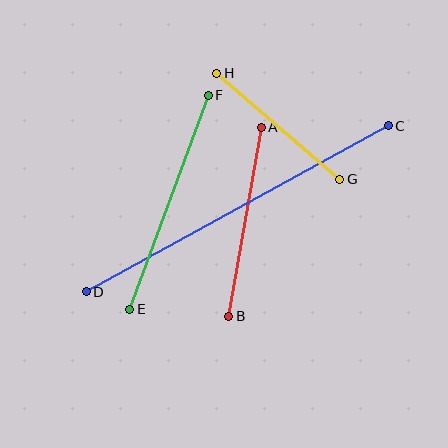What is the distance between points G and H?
The distance is approximately 162 pixels.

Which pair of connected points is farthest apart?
Points C and D are farthest apart.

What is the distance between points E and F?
The distance is approximately 228 pixels.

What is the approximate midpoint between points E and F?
The midpoint is at approximately (169, 202) pixels.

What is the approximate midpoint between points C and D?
The midpoint is at approximately (237, 209) pixels.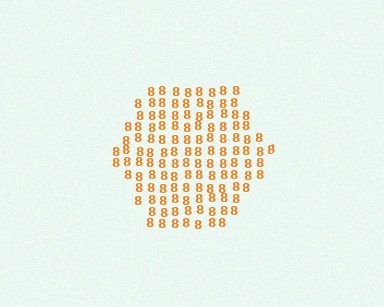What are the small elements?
The small elements are digit 8's.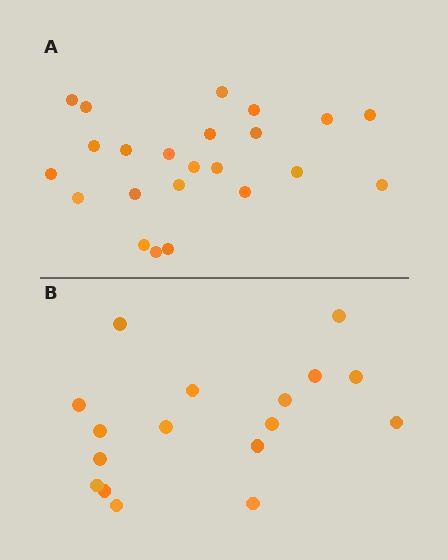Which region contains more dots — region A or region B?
Region A (the top region) has more dots.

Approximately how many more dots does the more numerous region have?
Region A has about 6 more dots than region B.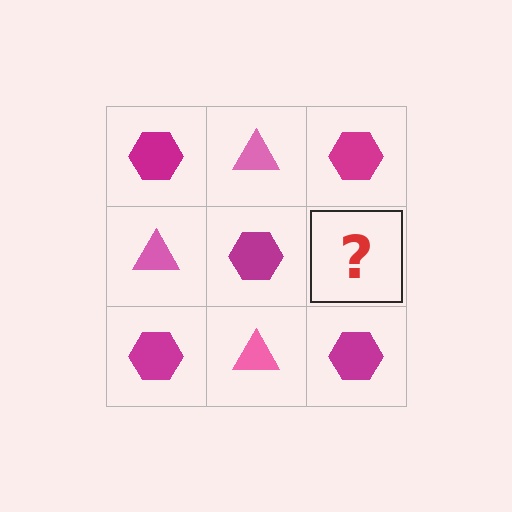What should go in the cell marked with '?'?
The missing cell should contain a pink triangle.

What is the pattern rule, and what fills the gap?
The rule is that it alternates magenta hexagon and pink triangle in a checkerboard pattern. The gap should be filled with a pink triangle.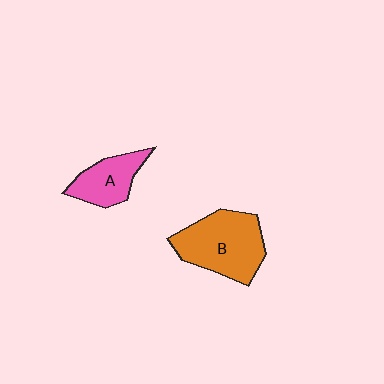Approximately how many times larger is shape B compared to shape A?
Approximately 1.7 times.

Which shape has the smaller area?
Shape A (pink).